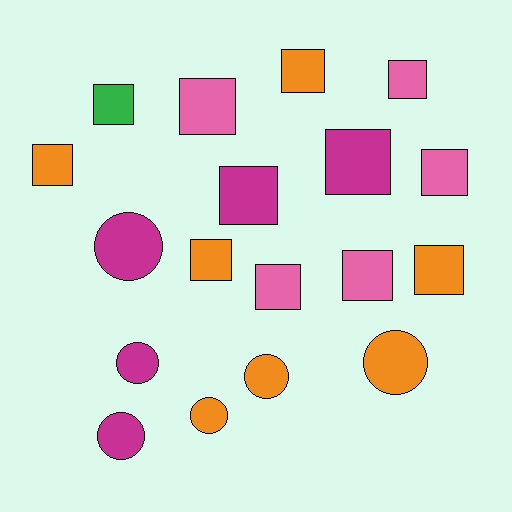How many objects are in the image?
There are 18 objects.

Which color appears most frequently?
Orange, with 7 objects.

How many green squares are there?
There is 1 green square.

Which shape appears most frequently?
Square, with 12 objects.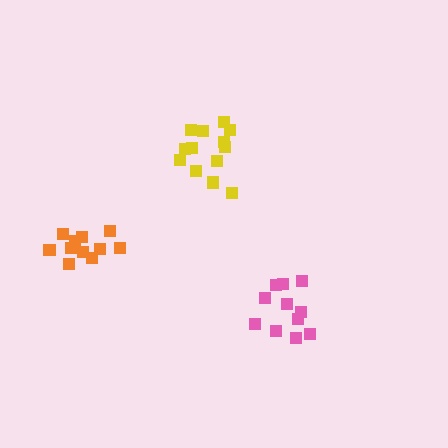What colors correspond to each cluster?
The clusters are colored: pink, yellow, orange.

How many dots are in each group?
Group 1: 11 dots, Group 2: 13 dots, Group 3: 11 dots (35 total).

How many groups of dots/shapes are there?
There are 3 groups.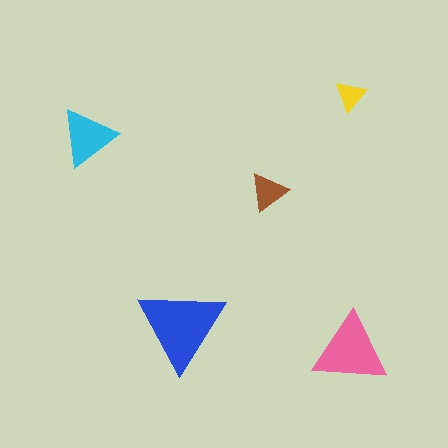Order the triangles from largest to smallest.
the blue one, the pink one, the cyan one, the brown one, the yellow one.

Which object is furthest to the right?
The yellow triangle is rightmost.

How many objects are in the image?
There are 5 objects in the image.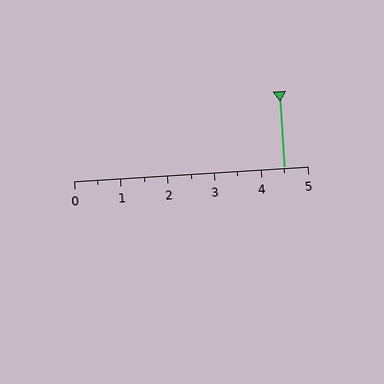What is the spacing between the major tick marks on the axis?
The major ticks are spaced 1 apart.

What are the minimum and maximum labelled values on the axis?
The axis runs from 0 to 5.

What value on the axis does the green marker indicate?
The marker indicates approximately 4.5.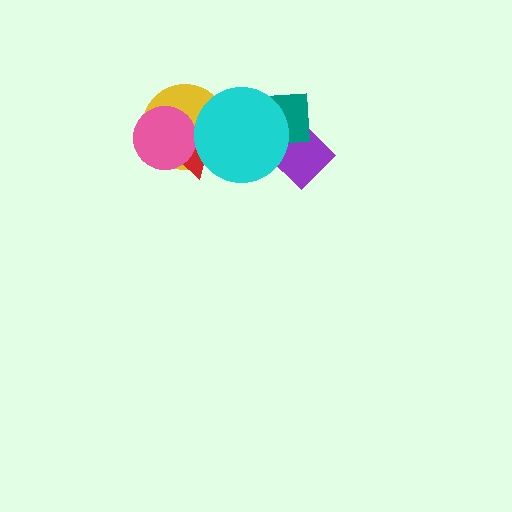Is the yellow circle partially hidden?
Yes, it is partially covered by another shape.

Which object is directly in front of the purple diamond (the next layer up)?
The teal square is directly in front of the purple diamond.